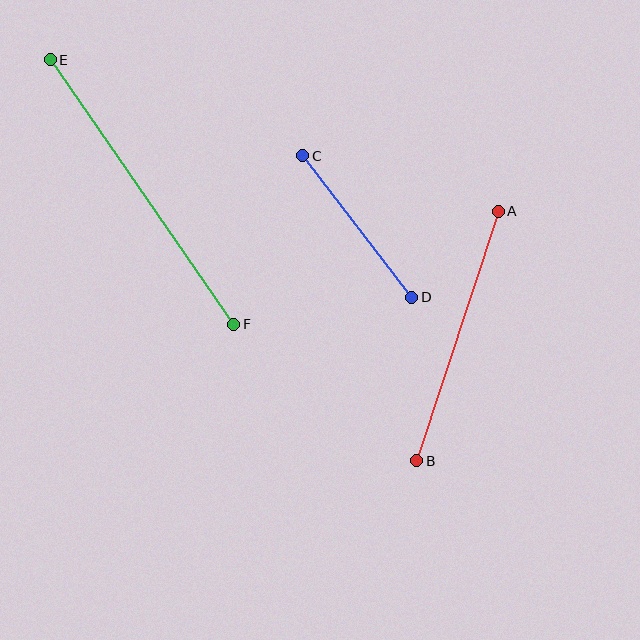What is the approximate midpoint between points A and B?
The midpoint is at approximately (457, 336) pixels.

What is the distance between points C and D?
The distance is approximately 179 pixels.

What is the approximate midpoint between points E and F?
The midpoint is at approximately (142, 192) pixels.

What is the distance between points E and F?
The distance is approximately 322 pixels.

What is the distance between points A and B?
The distance is approximately 263 pixels.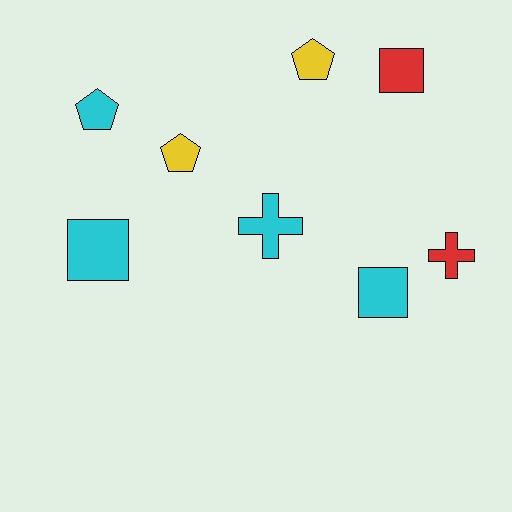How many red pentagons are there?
There are no red pentagons.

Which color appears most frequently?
Cyan, with 4 objects.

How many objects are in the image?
There are 8 objects.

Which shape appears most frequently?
Square, with 3 objects.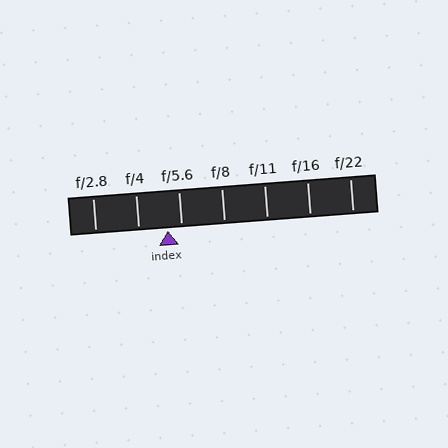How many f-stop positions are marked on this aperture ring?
There are 7 f-stop positions marked.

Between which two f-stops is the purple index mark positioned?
The index mark is between f/4 and f/5.6.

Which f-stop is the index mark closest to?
The index mark is closest to f/5.6.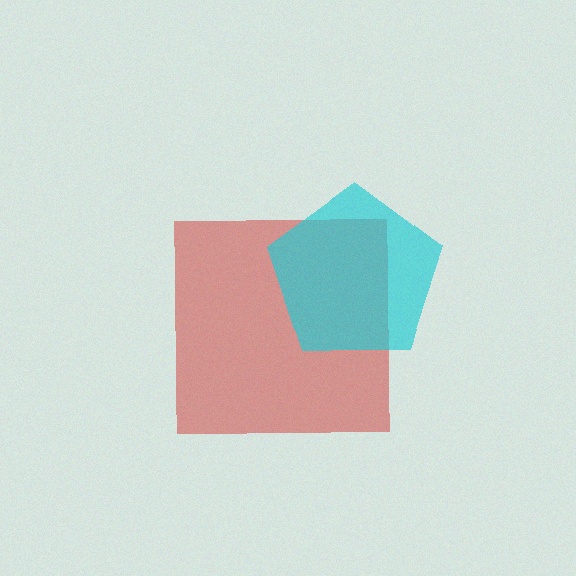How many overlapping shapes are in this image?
There are 2 overlapping shapes in the image.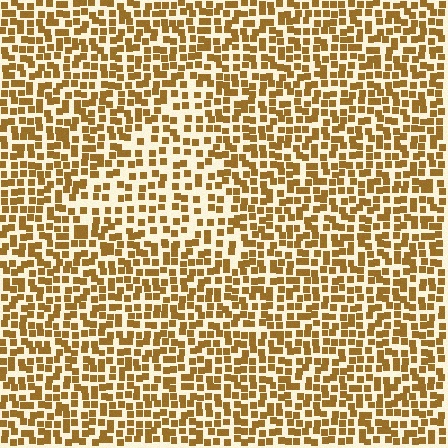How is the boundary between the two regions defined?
The boundary is defined by a change in element density (approximately 1.6x ratio). All elements are the same color, size, and shape.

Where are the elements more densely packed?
The elements are more densely packed outside the triangle boundary.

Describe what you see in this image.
The image contains small brown elements arranged at two different densities. A triangle-shaped region is visible where the elements are less densely packed than the surrounding area.